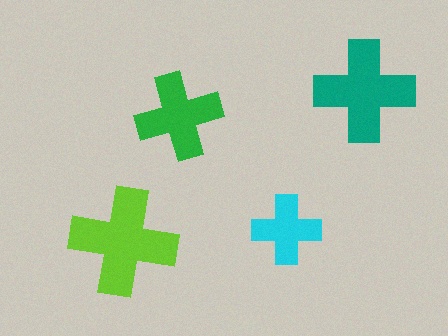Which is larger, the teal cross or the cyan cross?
The teal one.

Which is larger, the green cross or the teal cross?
The teal one.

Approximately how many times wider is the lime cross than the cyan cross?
About 1.5 times wider.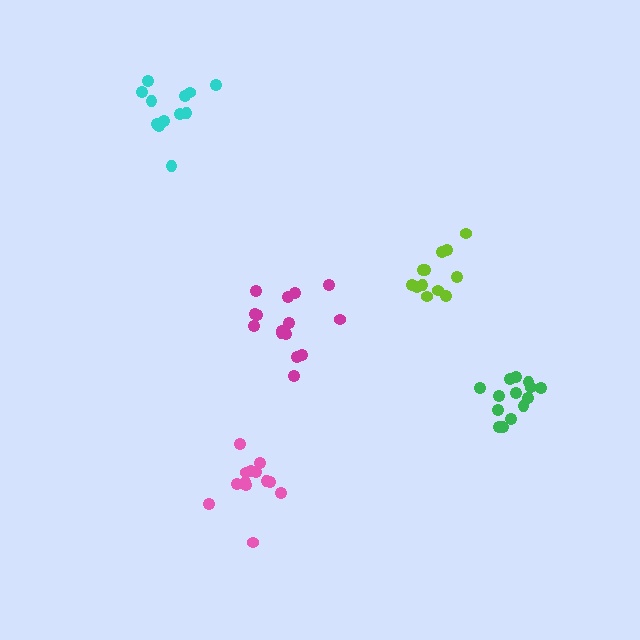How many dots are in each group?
Group 1: 12 dots, Group 2: 13 dots, Group 3: 15 dots, Group 4: 12 dots, Group 5: 14 dots (66 total).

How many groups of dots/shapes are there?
There are 5 groups.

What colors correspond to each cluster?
The clusters are colored: lime, pink, magenta, cyan, green.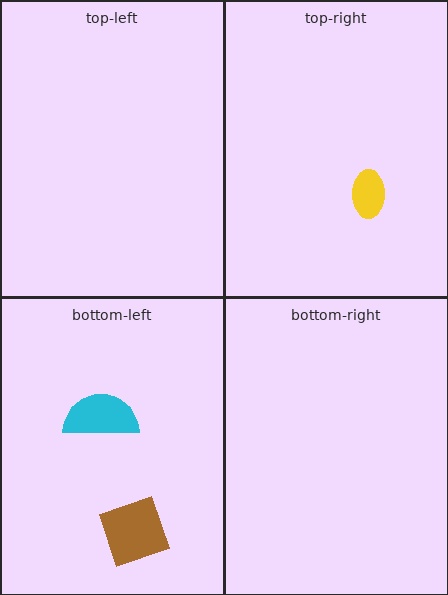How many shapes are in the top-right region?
1.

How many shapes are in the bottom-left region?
2.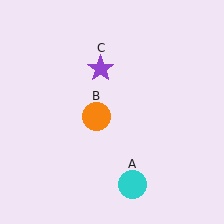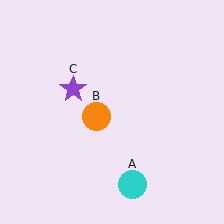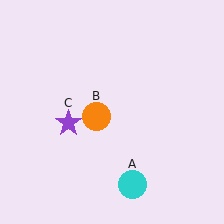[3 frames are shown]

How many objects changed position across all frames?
1 object changed position: purple star (object C).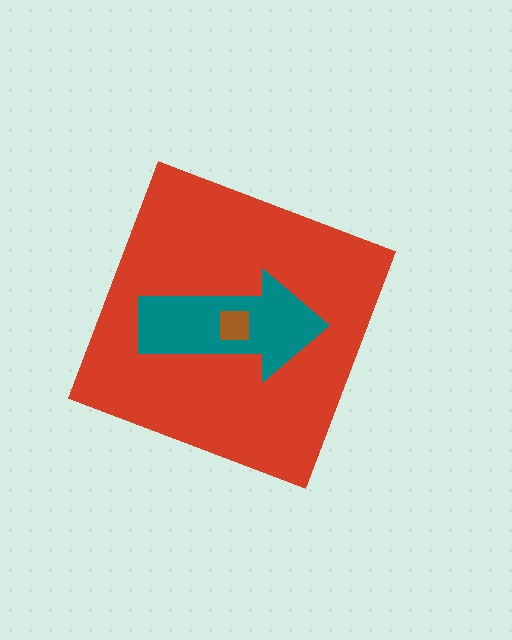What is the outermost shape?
The red diamond.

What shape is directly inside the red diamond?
The teal arrow.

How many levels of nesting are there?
3.